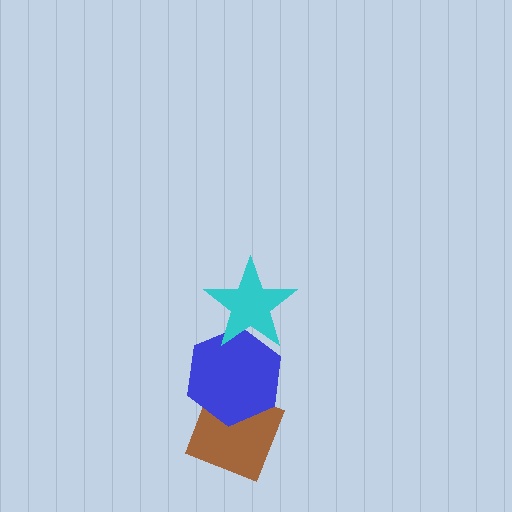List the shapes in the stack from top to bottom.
From top to bottom: the cyan star, the blue hexagon, the brown diamond.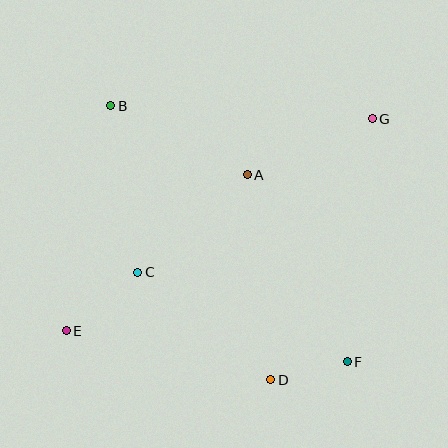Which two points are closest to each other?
Points D and F are closest to each other.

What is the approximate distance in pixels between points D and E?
The distance between D and E is approximately 210 pixels.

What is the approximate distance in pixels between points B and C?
The distance between B and C is approximately 168 pixels.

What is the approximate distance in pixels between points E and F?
The distance between E and F is approximately 282 pixels.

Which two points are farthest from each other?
Points E and G are farthest from each other.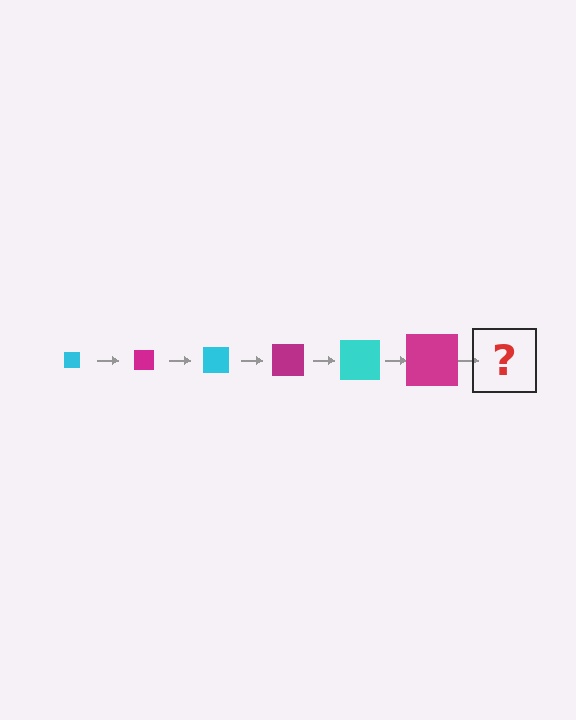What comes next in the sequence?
The next element should be a cyan square, larger than the previous one.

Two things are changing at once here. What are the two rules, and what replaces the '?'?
The two rules are that the square grows larger each step and the color cycles through cyan and magenta. The '?' should be a cyan square, larger than the previous one.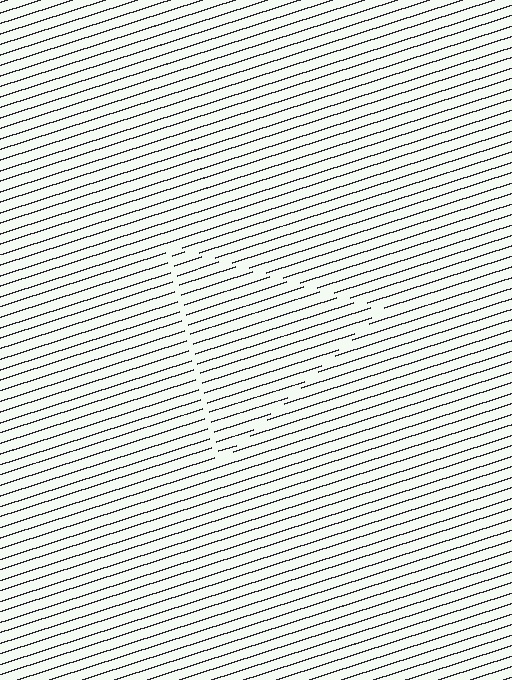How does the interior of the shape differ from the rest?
The interior of the shape contains the same grating, shifted by half a period — the contour is defined by the phase discontinuity where line-ends from the inner and outer gratings abut.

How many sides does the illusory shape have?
3 sides — the line-ends trace a triangle.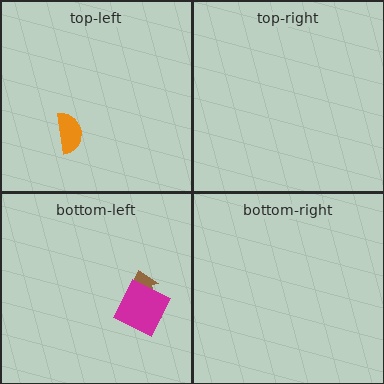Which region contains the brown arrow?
The bottom-left region.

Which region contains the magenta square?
The bottom-left region.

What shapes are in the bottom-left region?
The brown arrow, the magenta square.